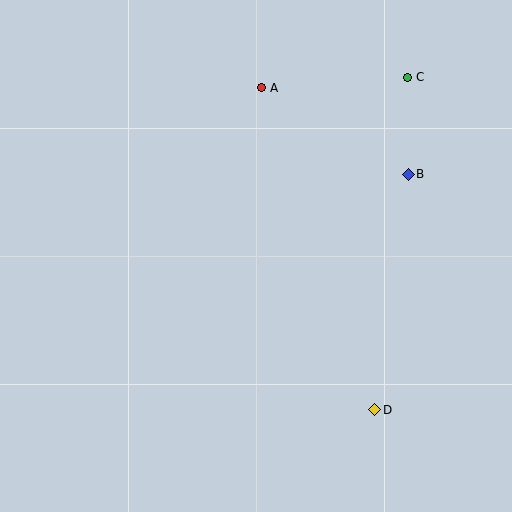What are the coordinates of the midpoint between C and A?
The midpoint between C and A is at (335, 83).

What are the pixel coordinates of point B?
Point B is at (408, 174).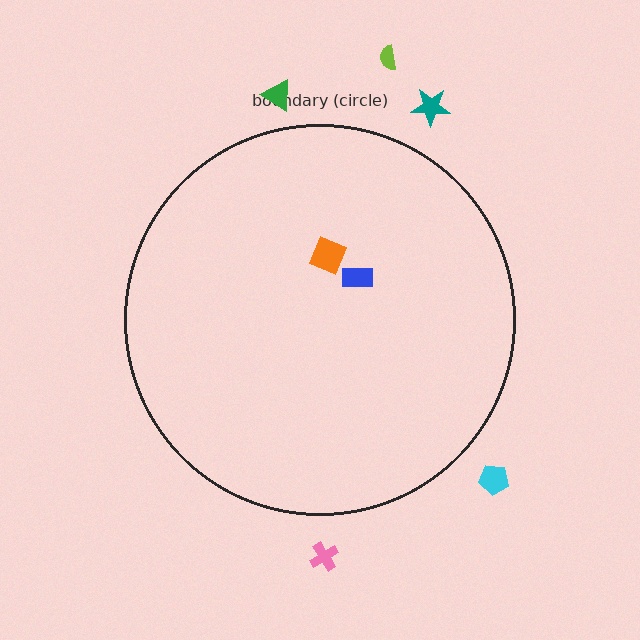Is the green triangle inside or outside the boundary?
Outside.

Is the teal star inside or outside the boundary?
Outside.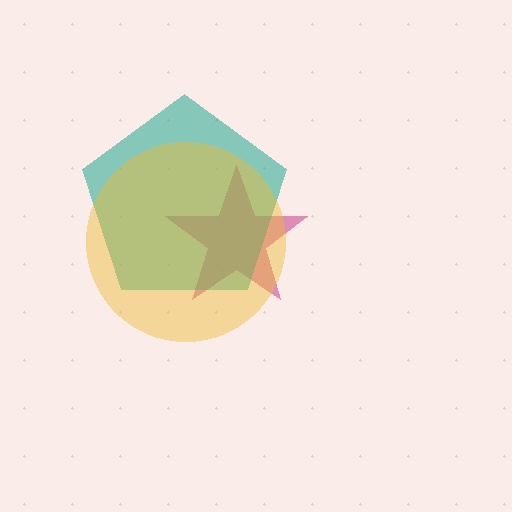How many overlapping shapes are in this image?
There are 3 overlapping shapes in the image.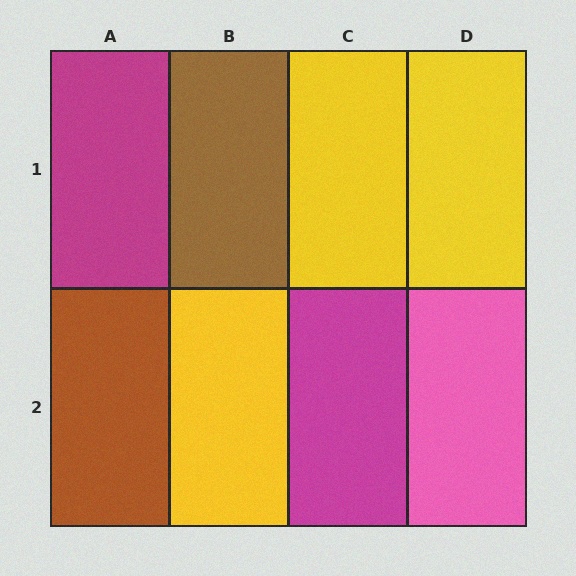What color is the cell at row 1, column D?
Yellow.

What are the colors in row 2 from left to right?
Brown, yellow, magenta, pink.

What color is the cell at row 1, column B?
Brown.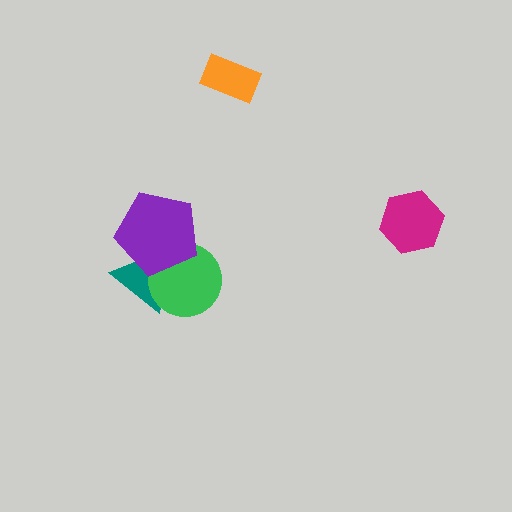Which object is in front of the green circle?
The purple pentagon is in front of the green circle.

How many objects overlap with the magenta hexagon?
0 objects overlap with the magenta hexagon.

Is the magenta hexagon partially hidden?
No, no other shape covers it.